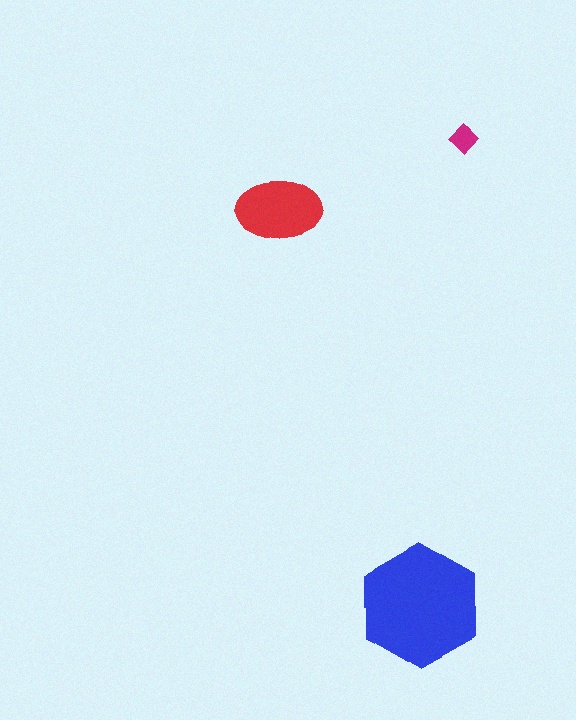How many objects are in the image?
There are 3 objects in the image.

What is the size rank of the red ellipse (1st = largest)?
2nd.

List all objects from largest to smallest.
The blue hexagon, the red ellipse, the magenta diamond.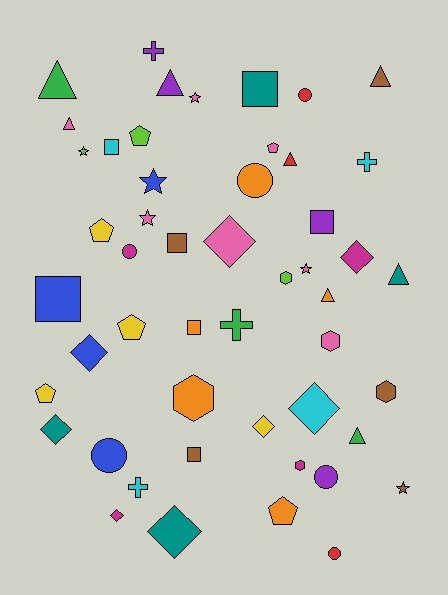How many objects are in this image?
There are 50 objects.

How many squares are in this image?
There are 7 squares.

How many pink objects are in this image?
There are 7 pink objects.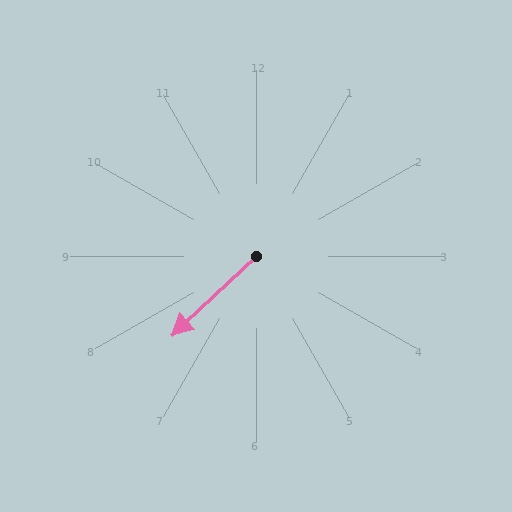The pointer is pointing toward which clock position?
Roughly 8 o'clock.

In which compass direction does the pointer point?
Southwest.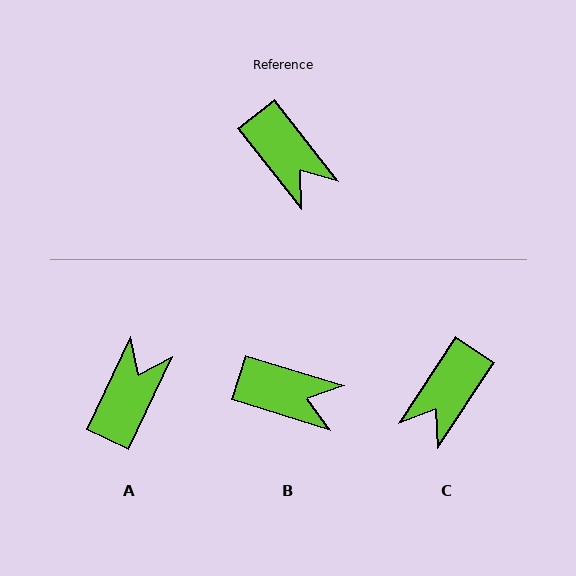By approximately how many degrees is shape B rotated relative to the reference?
Approximately 35 degrees counter-clockwise.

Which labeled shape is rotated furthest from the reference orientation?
A, about 116 degrees away.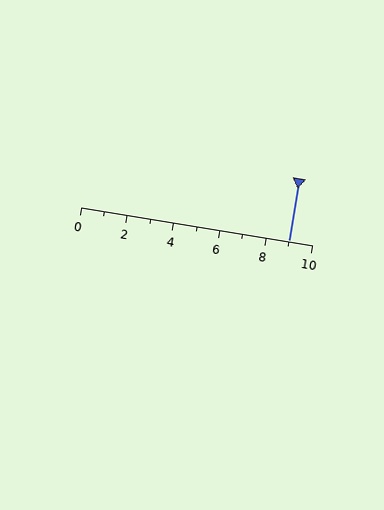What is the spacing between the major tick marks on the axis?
The major ticks are spaced 2 apart.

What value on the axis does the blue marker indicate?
The marker indicates approximately 9.